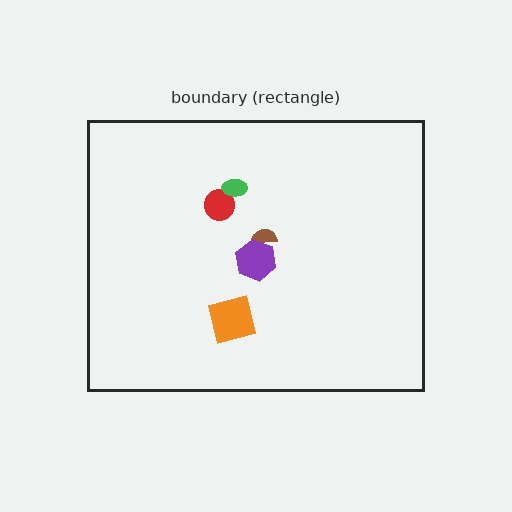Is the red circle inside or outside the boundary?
Inside.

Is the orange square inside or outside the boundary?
Inside.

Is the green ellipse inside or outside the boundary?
Inside.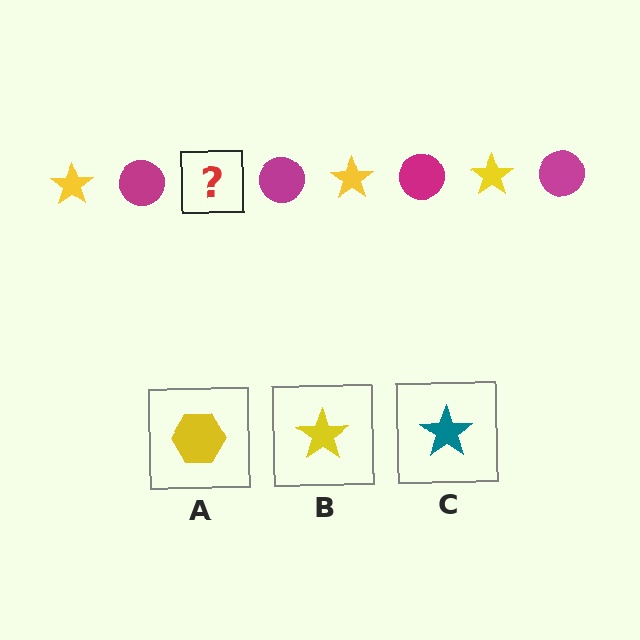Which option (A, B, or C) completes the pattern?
B.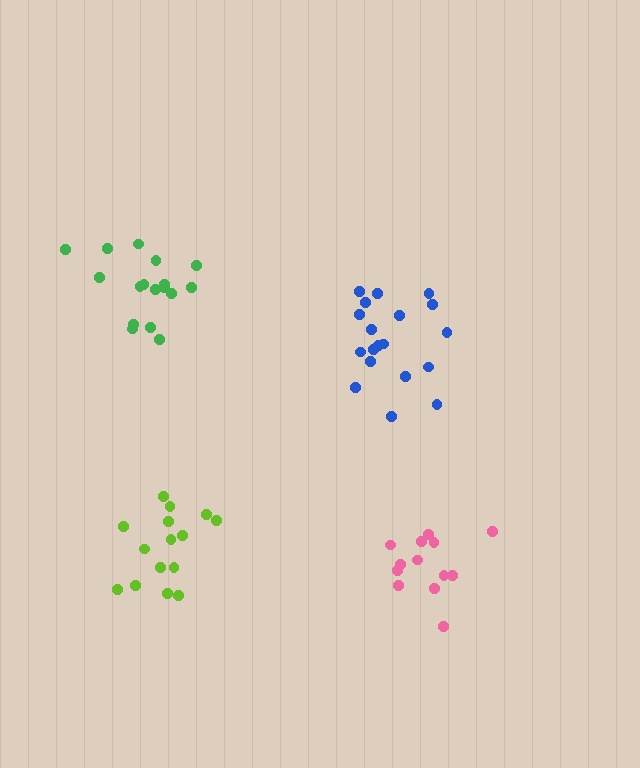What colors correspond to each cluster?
The clusters are colored: blue, pink, lime, green.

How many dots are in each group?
Group 1: 19 dots, Group 2: 13 dots, Group 3: 15 dots, Group 4: 17 dots (64 total).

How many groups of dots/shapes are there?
There are 4 groups.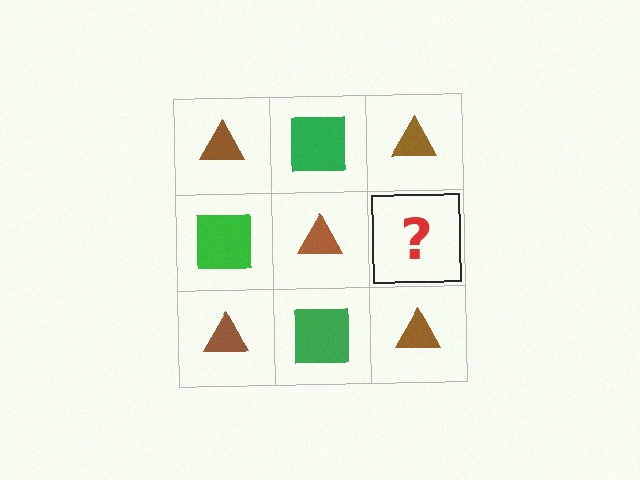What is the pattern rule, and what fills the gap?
The rule is that it alternates brown triangle and green square in a checkerboard pattern. The gap should be filled with a green square.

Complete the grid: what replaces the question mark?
The question mark should be replaced with a green square.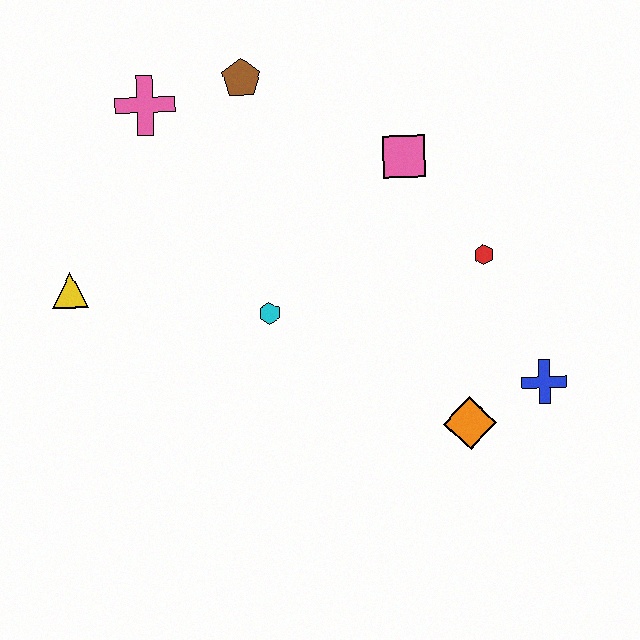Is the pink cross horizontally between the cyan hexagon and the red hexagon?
No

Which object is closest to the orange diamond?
The blue cross is closest to the orange diamond.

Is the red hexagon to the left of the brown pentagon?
No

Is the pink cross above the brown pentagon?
No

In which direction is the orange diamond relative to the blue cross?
The orange diamond is to the left of the blue cross.